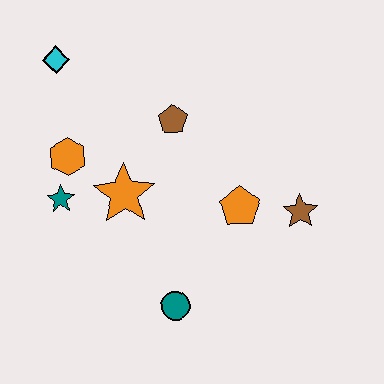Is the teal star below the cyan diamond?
Yes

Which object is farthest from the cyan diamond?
The brown star is farthest from the cyan diamond.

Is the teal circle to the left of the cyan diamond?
No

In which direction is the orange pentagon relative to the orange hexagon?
The orange pentagon is to the right of the orange hexagon.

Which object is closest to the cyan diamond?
The orange hexagon is closest to the cyan diamond.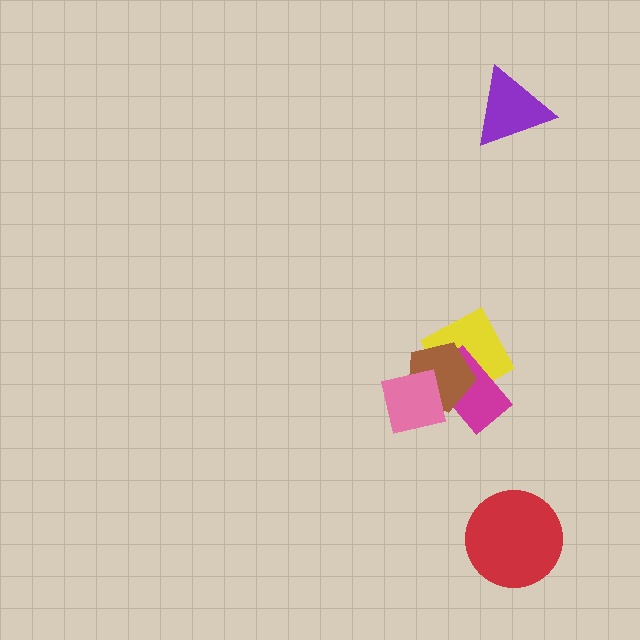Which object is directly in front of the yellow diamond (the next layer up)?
The magenta rectangle is directly in front of the yellow diamond.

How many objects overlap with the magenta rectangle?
3 objects overlap with the magenta rectangle.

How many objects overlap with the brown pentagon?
3 objects overlap with the brown pentagon.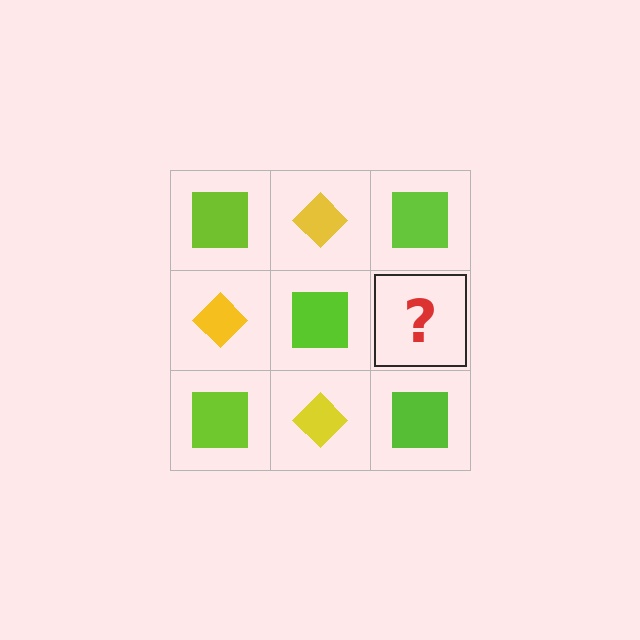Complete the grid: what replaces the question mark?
The question mark should be replaced with a yellow diamond.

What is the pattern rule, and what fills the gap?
The rule is that it alternates lime square and yellow diamond in a checkerboard pattern. The gap should be filled with a yellow diamond.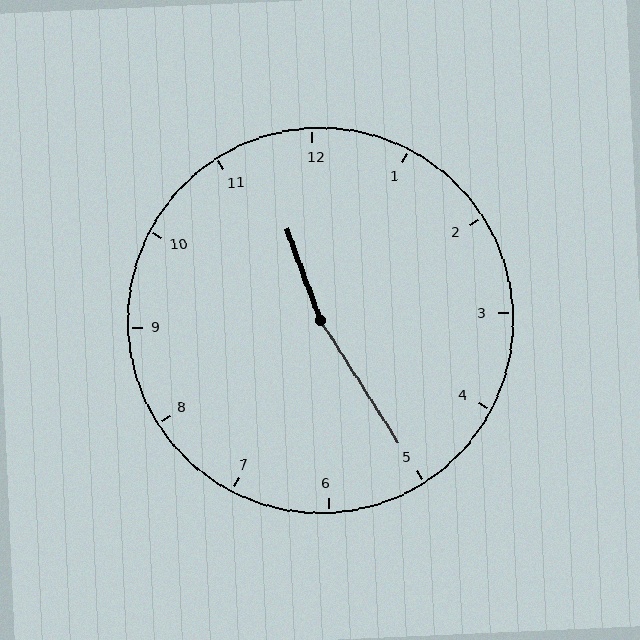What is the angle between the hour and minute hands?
Approximately 168 degrees.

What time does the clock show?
11:25.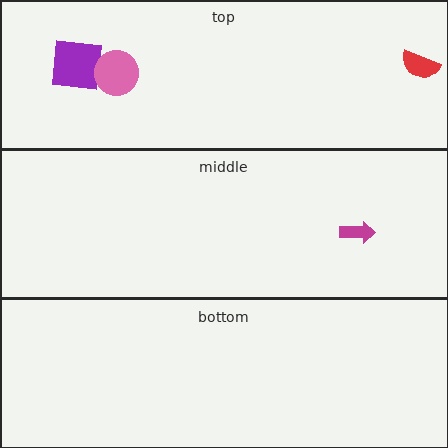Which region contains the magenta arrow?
The middle region.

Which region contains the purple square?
The top region.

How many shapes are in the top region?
3.